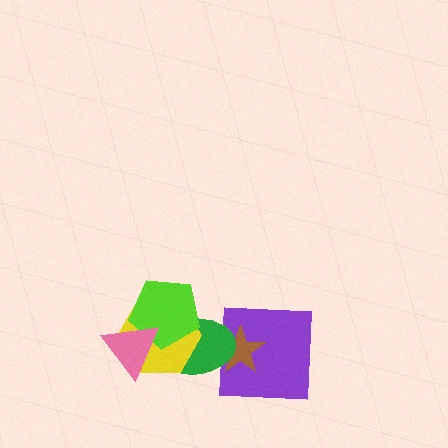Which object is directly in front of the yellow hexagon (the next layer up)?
The lime pentagon is directly in front of the yellow hexagon.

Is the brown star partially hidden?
Yes, it is partially covered by another shape.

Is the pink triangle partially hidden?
No, no other shape covers it.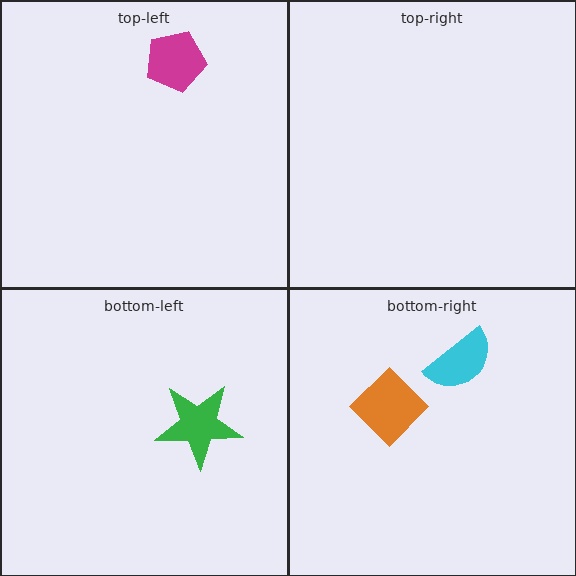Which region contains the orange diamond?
The bottom-right region.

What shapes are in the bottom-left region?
The green star.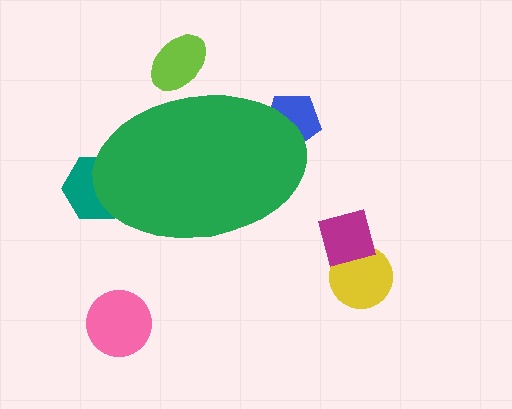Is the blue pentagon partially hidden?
Yes, the blue pentagon is partially hidden behind the green ellipse.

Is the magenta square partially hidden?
No, the magenta square is fully visible.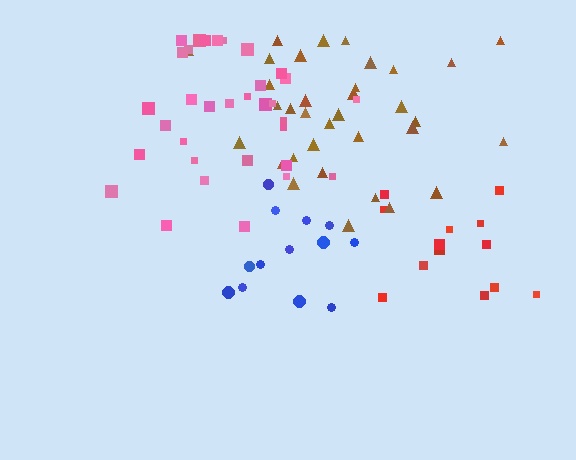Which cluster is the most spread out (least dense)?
Red.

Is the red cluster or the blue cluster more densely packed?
Blue.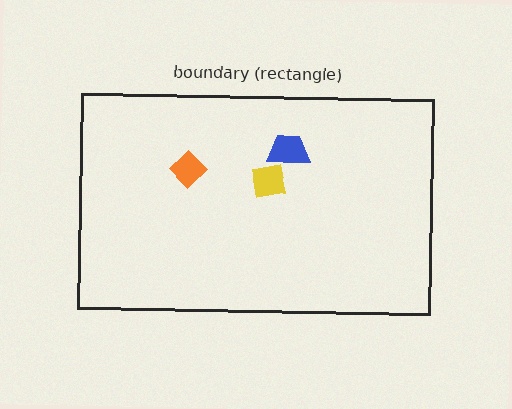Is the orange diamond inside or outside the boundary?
Inside.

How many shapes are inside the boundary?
3 inside, 0 outside.